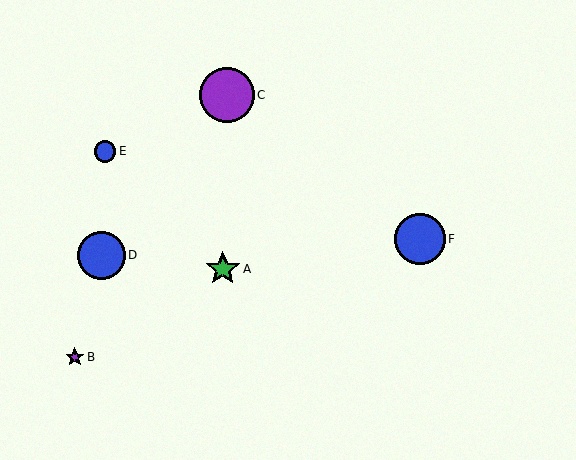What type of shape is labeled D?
Shape D is a blue circle.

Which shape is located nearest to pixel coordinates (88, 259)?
The blue circle (labeled D) at (101, 255) is nearest to that location.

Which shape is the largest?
The purple circle (labeled C) is the largest.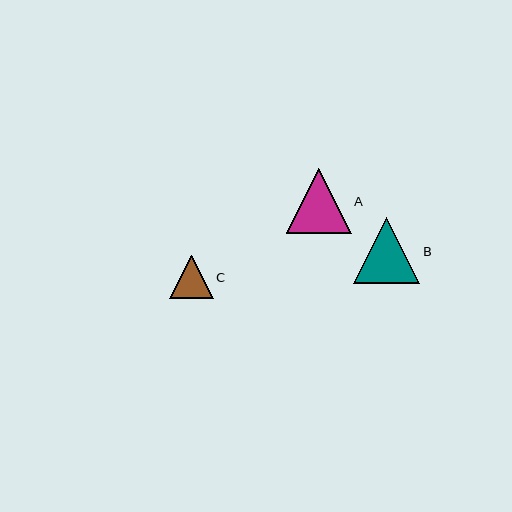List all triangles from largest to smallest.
From largest to smallest: B, A, C.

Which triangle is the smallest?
Triangle C is the smallest with a size of approximately 43 pixels.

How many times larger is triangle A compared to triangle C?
Triangle A is approximately 1.5 times the size of triangle C.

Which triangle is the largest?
Triangle B is the largest with a size of approximately 66 pixels.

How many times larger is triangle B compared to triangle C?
Triangle B is approximately 1.5 times the size of triangle C.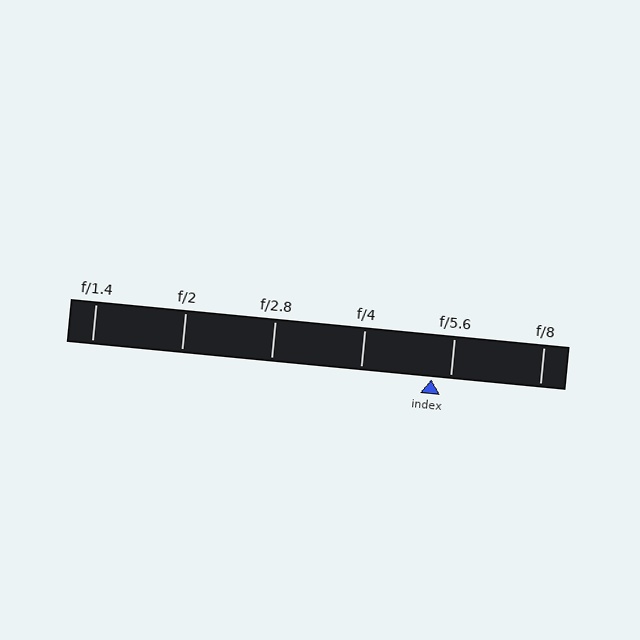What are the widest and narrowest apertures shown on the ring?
The widest aperture shown is f/1.4 and the narrowest is f/8.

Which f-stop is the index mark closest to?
The index mark is closest to f/5.6.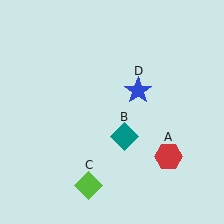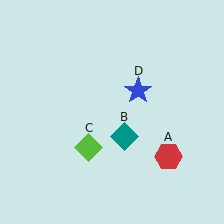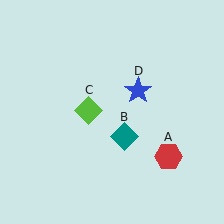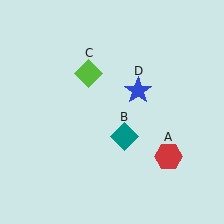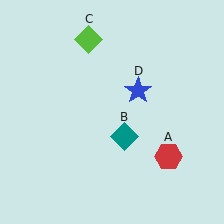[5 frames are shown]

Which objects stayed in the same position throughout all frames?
Red hexagon (object A) and teal diamond (object B) and blue star (object D) remained stationary.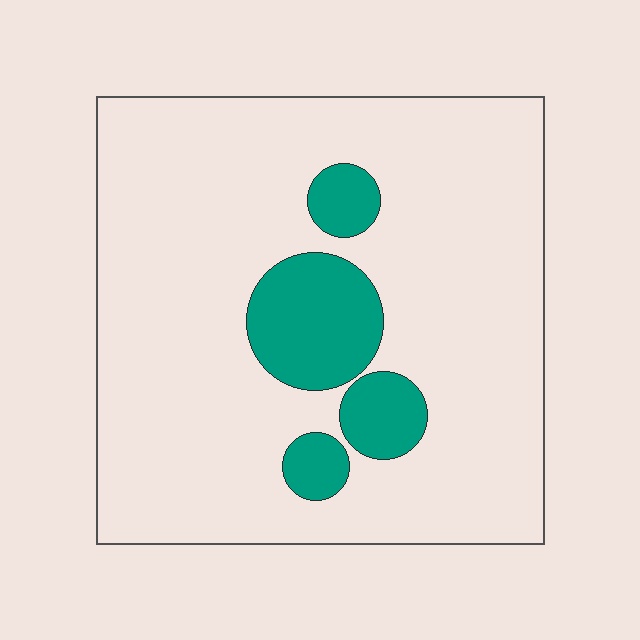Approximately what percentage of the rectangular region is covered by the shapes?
Approximately 15%.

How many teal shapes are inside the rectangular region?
4.